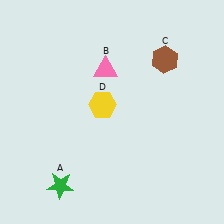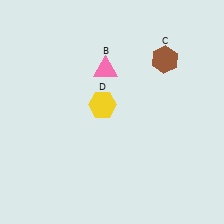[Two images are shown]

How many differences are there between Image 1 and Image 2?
There is 1 difference between the two images.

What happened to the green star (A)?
The green star (A) was removed in Image 2. It was in the bottom-left area of Image 1.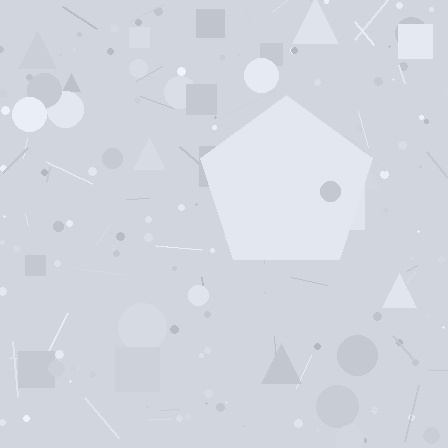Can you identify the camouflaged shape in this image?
The camouflaged shape is a pentagon.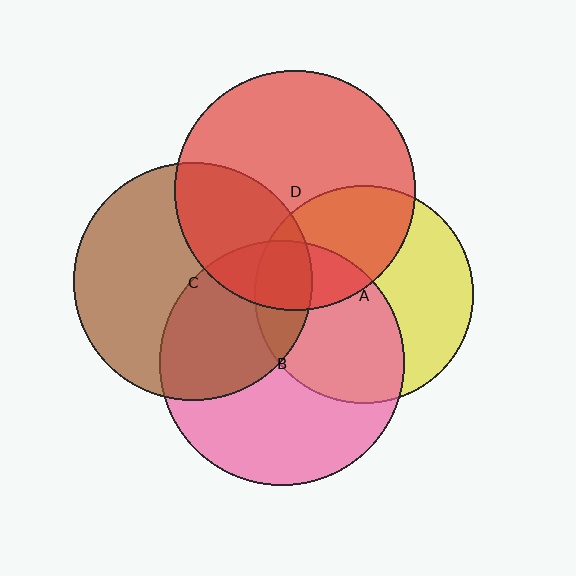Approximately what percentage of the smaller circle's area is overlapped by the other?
Approximately 15%.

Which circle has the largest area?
Circle B (pink).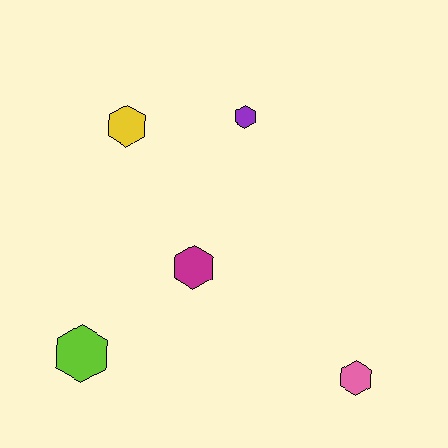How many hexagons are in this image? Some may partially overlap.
There are 5 hexagons.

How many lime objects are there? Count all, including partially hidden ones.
There is 1 lime object.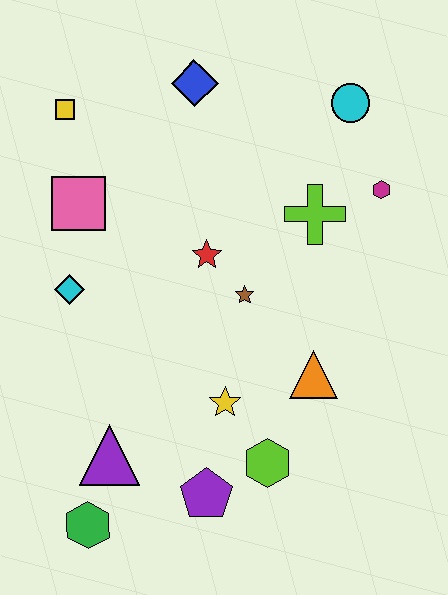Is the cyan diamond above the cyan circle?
No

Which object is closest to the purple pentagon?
The lime hexagon is closest to the purple pentagon.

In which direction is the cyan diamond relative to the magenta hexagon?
The cyan diamond is to the left of the magenta hexagon.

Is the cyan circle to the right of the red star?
Yes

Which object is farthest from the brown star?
The green hexagon is farthest from the brown star.